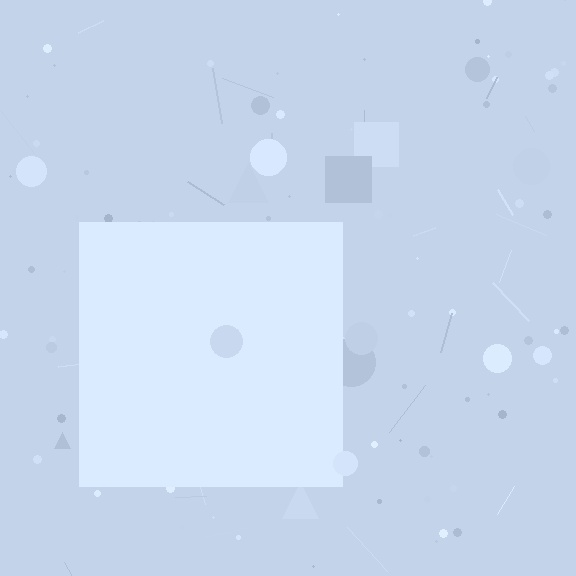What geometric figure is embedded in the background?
A square is embedded in the background.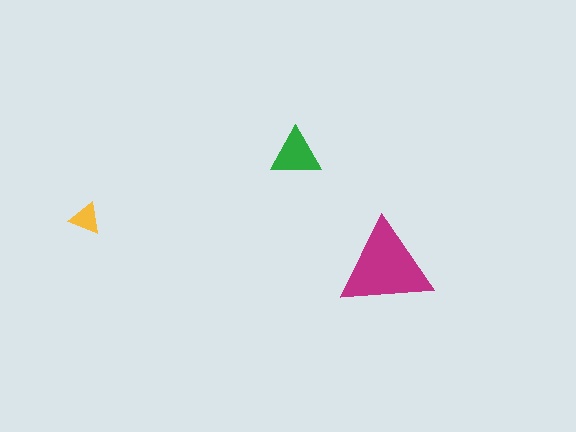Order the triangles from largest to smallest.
the magenta one, the green one, the yellow one.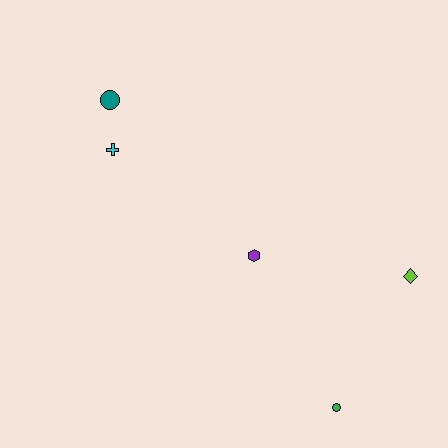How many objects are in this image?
There are 5 objects.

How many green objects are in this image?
There is 1 green object.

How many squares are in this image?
There are no squares.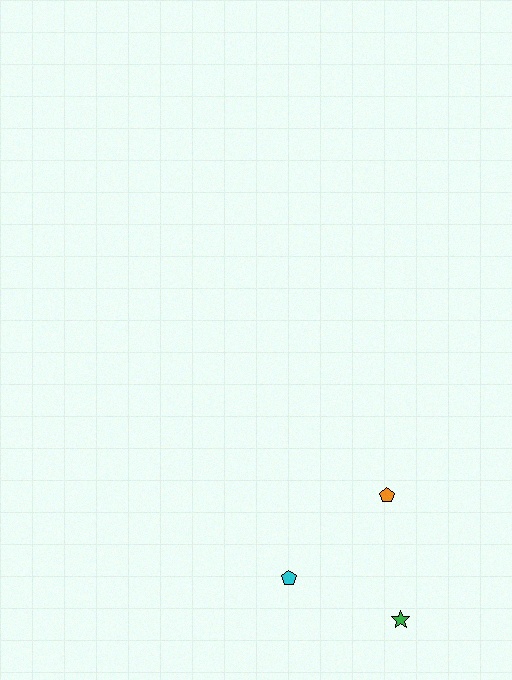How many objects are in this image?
There are 3 objects.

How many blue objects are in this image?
There are no blue objects.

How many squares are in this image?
There are no squares.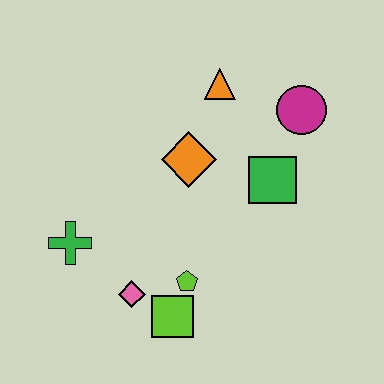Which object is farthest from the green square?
The green cross is farthest from the green square.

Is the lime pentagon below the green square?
Yes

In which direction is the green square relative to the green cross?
The green square is to the right of the green cross.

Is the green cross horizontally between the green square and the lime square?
No